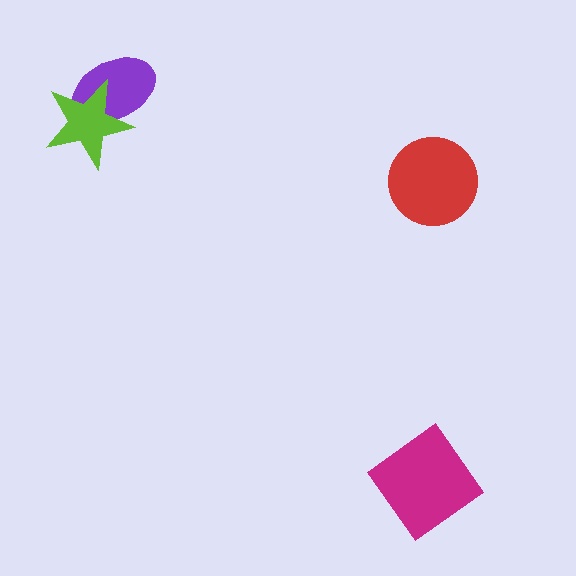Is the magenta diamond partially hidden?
No, no other shape covers it.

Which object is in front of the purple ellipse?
The lime star is in front of the purple ellipse.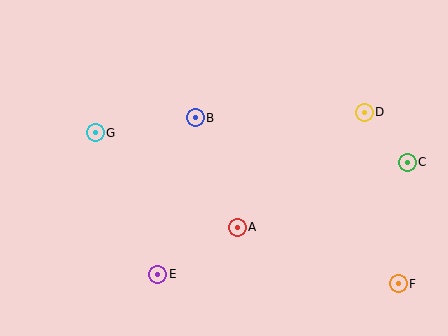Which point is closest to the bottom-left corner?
Point E is closest to the bottom-left corner.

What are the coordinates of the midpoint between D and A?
The midpoint between D and A is at (301, 170).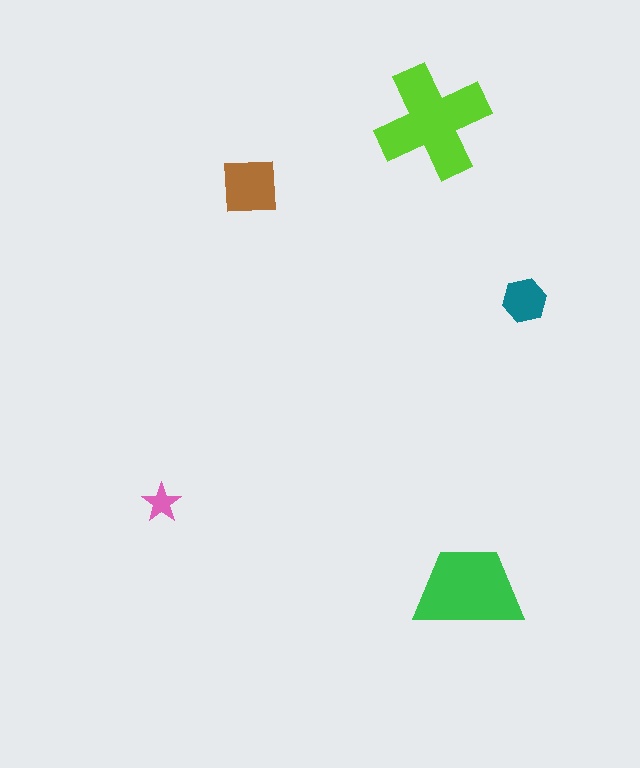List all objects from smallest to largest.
The pink star, the teal hexagon, the brown square, the green trapezoid, the lime cross.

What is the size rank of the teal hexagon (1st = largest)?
4th.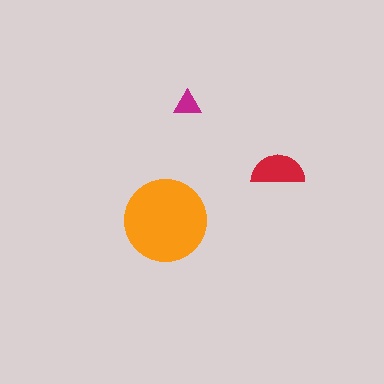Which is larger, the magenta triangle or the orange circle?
The orange circle.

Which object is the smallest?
The magenta triangle.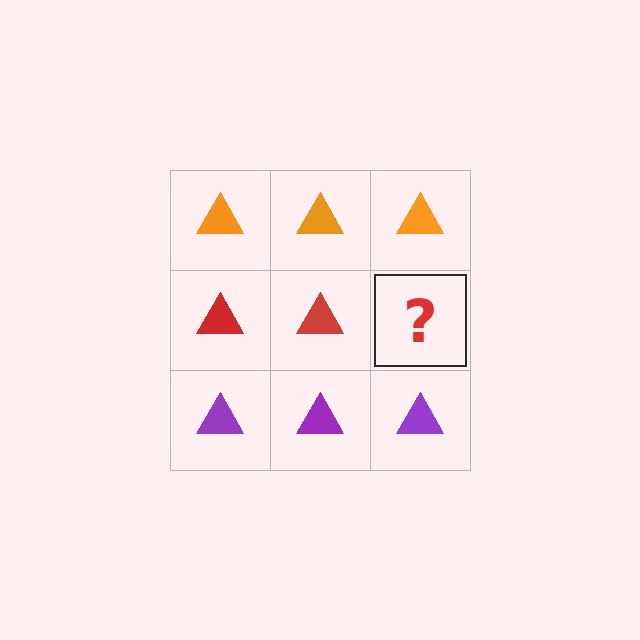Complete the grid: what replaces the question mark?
The question mark should be replaced with a red triangle.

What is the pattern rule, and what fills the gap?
The rule is that each row has a consistent color. The gap should be filled with a red triangle.